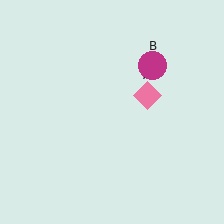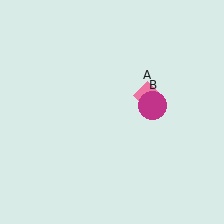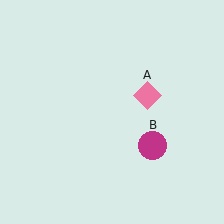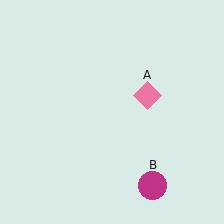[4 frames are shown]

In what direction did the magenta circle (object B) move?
The magenta circle (object B) moved down.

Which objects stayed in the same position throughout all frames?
Pink diamond (object A) remained stationary.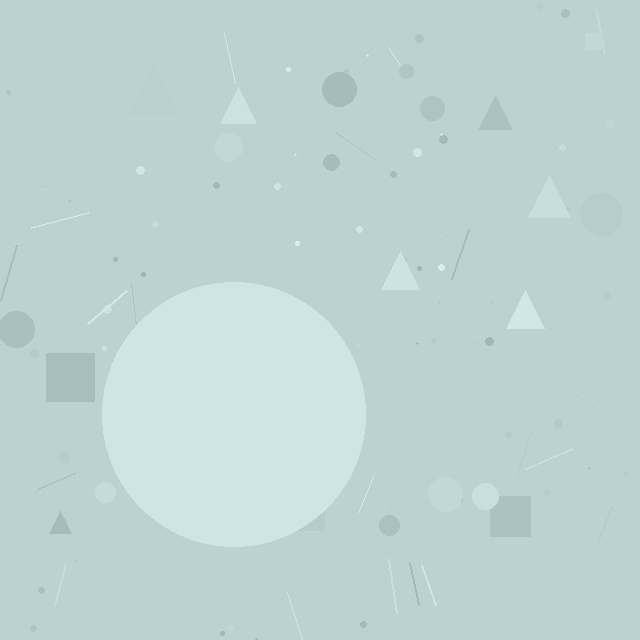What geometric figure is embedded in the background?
A circle is embedded in the background.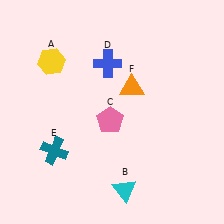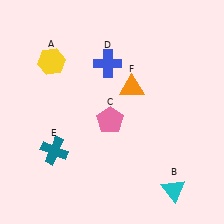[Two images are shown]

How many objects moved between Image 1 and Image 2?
1 object moved between the two images.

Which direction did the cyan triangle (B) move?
The cyan triangle (B) moved right.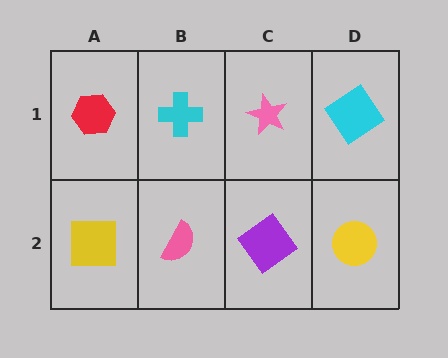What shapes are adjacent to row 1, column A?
A yellow square (row 2, column A), a cyan cross (row 1, column B).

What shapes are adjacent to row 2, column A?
A red hexagon (row 1, column A), a pink semicircle (row 2, column B).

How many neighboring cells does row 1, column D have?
2.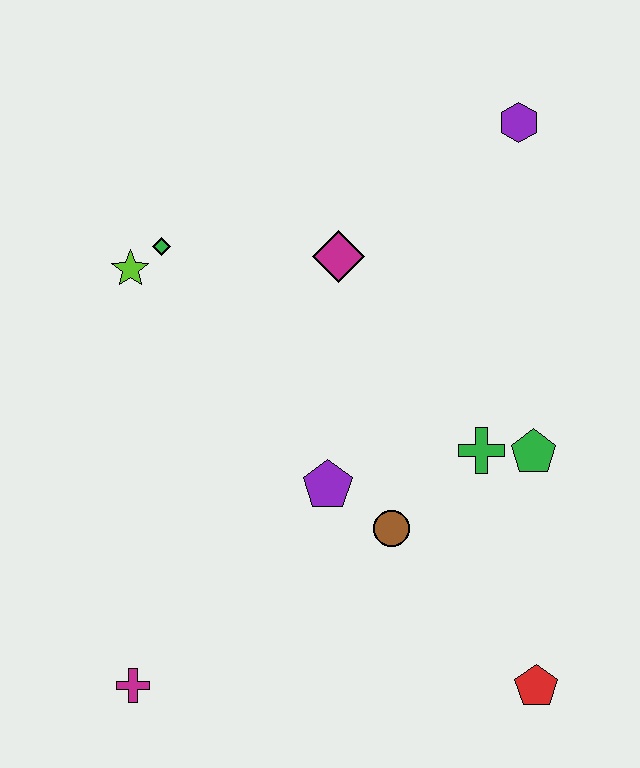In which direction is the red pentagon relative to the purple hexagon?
The red pentagon is below the purple hexagon.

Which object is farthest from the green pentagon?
The magenta cross is farthest from the green pentagon.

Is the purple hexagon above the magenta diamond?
Yes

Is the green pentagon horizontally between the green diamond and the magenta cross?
No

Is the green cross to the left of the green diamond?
No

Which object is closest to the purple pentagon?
The brown circle is closest to the purple pentagon.